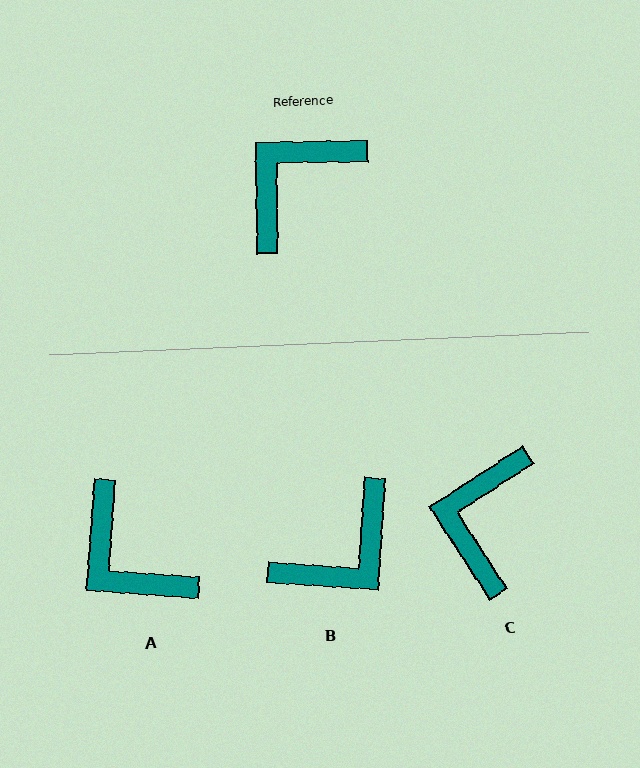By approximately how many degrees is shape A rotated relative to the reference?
Approximately 85 degrees counter-clockwise.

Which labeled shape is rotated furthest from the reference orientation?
B, about 176 degrees away.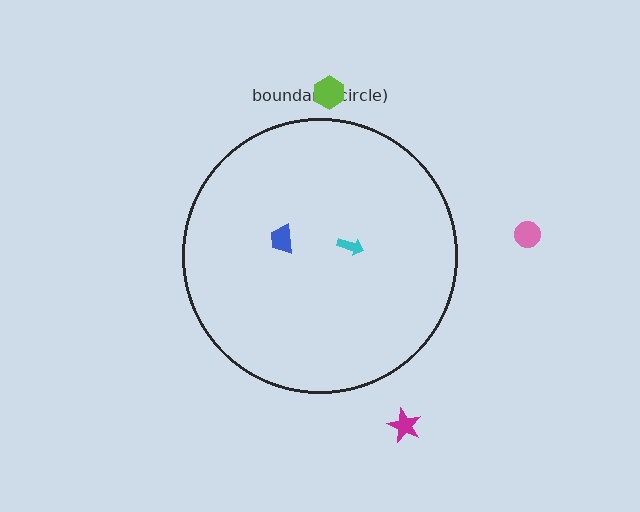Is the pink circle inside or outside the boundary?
Outside.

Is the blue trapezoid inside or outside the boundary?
Inside.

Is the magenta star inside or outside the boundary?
Outside.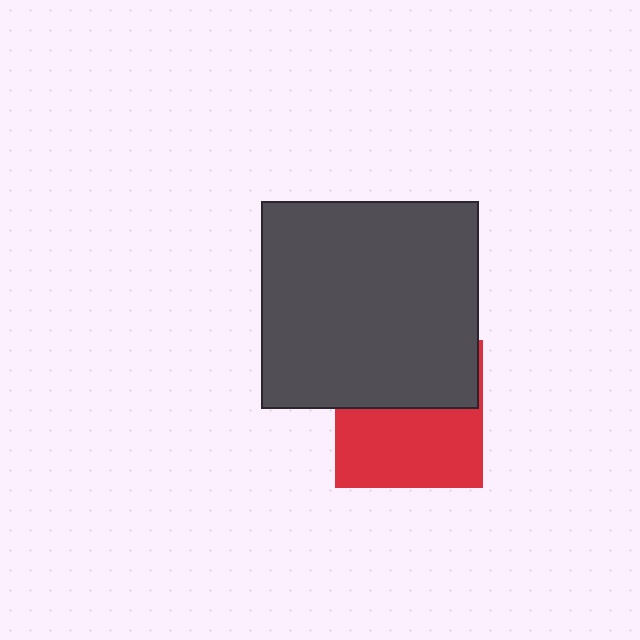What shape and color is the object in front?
The object in front is a dark gray rectangle.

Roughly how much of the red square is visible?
About half of it is visible (roughly 54%).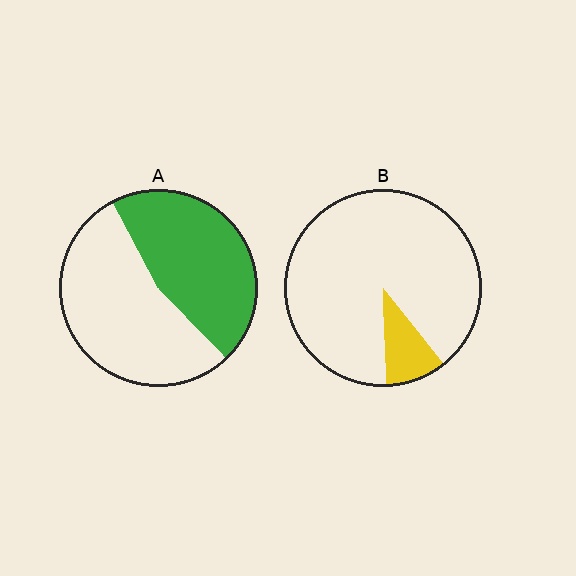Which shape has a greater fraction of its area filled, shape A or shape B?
Shape A.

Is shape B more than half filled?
No.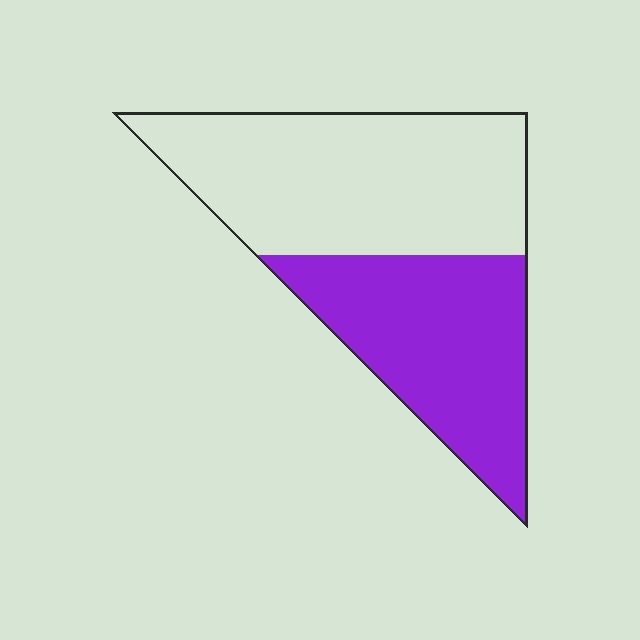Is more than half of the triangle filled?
No.